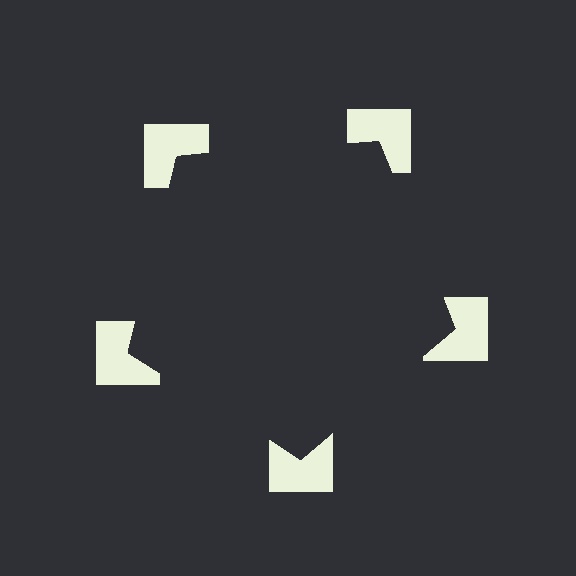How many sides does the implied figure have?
5 sides.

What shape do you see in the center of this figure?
An illusory pentagon — its edges are inferred from the aligned wedge cuts in the notched squares, not physically drawn.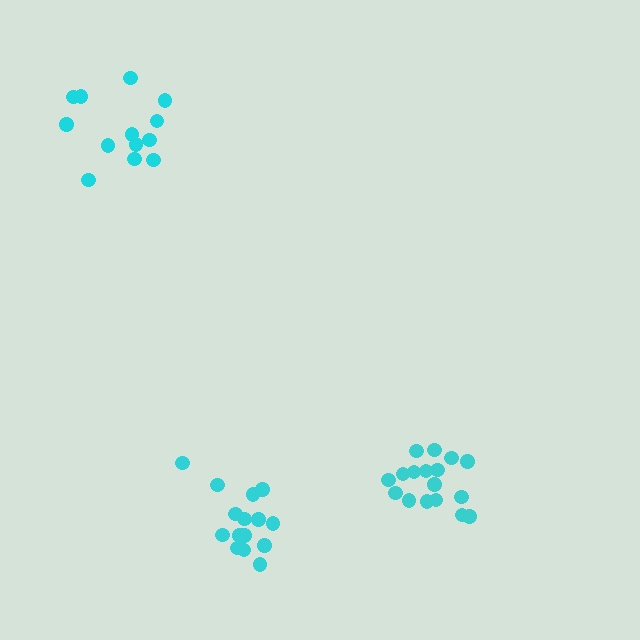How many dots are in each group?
Group 1: 15 dots, Group 2: 17 dots, Group 3: 13 dots (45 total).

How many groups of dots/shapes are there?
There are 3 groups.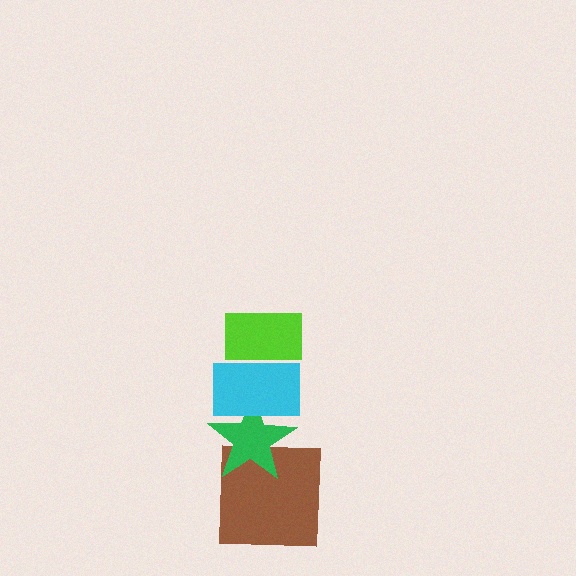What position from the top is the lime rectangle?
The lime rectangle is 1st from the top.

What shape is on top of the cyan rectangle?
The lime rectangle is on top of the cyan rectangle.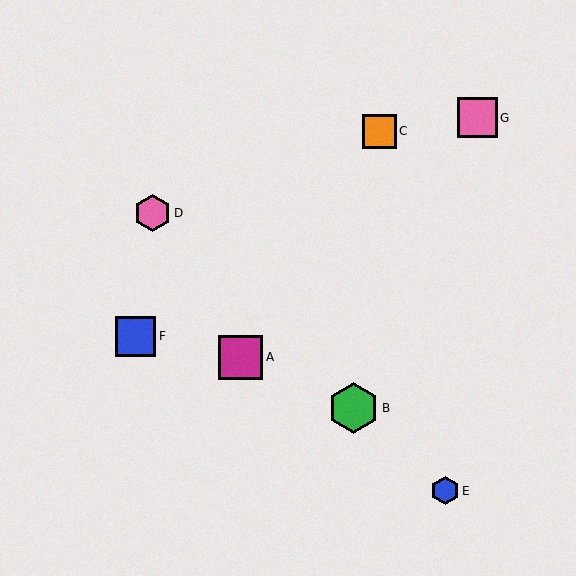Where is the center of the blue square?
The center of the blue square is at (136, 336).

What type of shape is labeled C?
Shape C is an orange square.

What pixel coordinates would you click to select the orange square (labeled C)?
Click at (379, 131) to select the orange square C.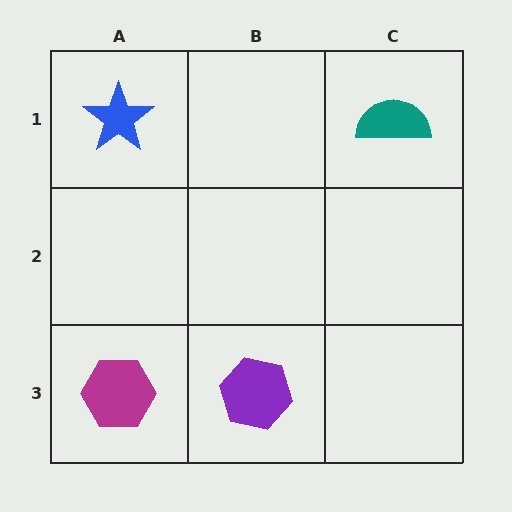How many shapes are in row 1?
2 shapes.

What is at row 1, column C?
A teal semicircle.